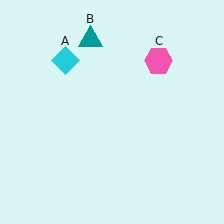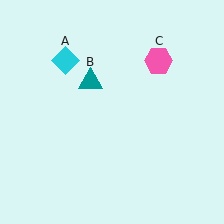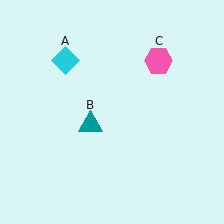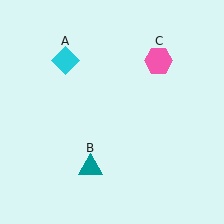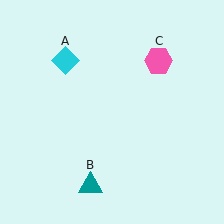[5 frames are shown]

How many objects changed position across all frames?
1 object changed position: teal triangle (object B).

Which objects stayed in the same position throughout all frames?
Cyan diamond (object A) and pink hexagon (object C) remained stationary.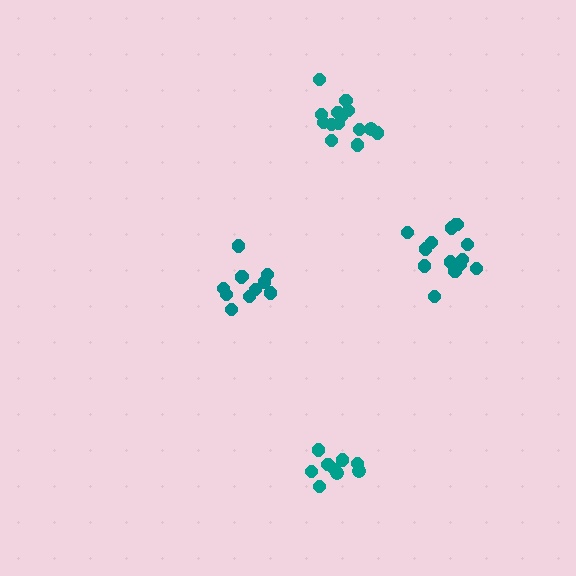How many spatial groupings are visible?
There are 4 spatial groupings.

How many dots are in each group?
Group 1: 11 dots, Group 2: 14 dots, Group 3: 14 dots, Group 4: 9 dots (48 total).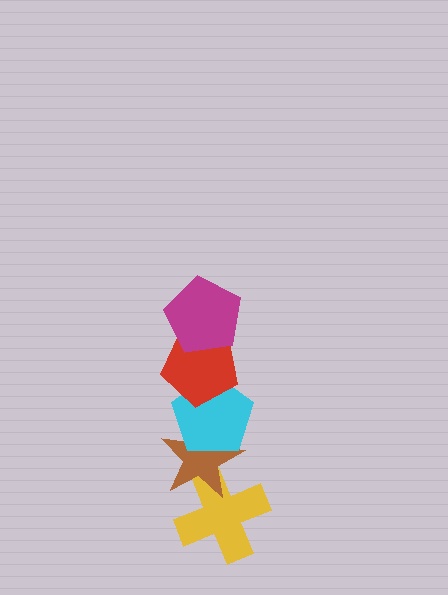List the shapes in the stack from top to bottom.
From top to bottom: the magenta pentagon, the red pentagon, the cyan pentagon, the brown star, the yellow cross.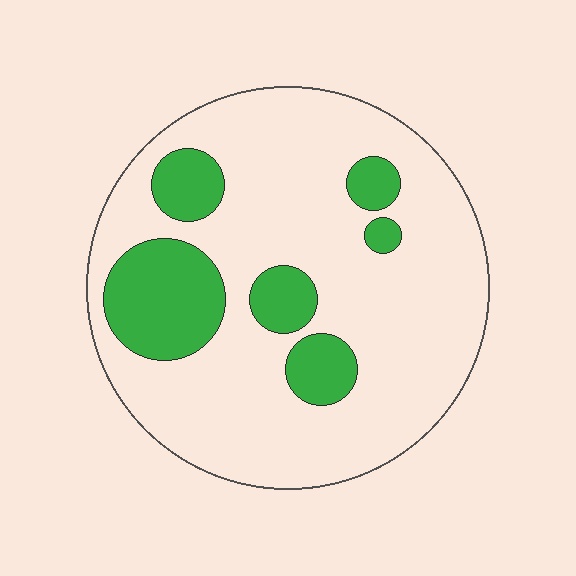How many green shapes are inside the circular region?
6.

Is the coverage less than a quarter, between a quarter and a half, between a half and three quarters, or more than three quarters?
Less than a quarter.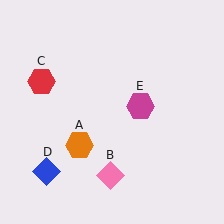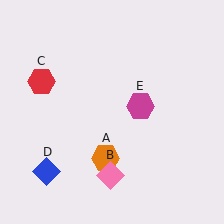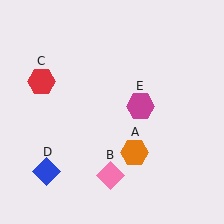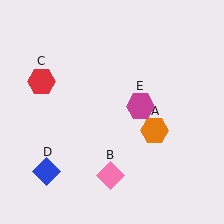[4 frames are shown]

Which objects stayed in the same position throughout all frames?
Pink diamond (object B) and red hexagon (object C) and blue diamond (object D) and magenta hexagon (object E) remained stationary.